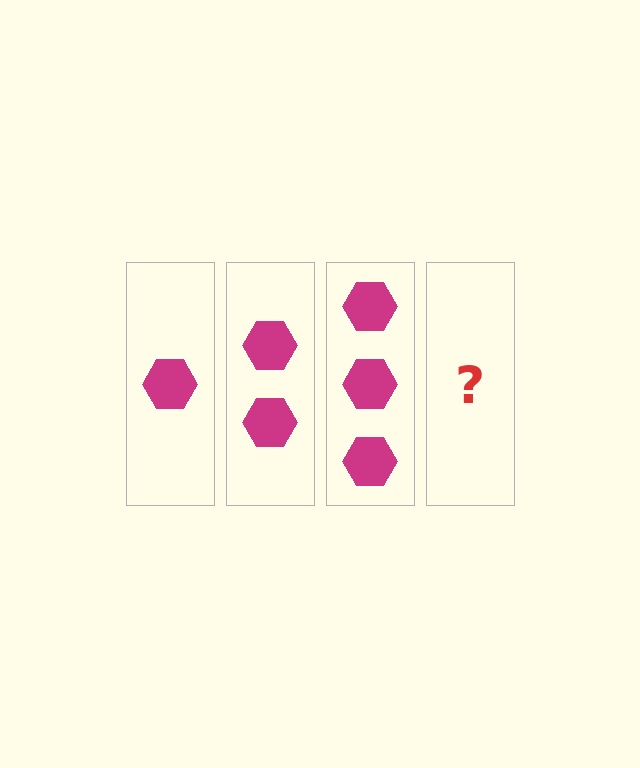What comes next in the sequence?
The next element should be 4 hexagons.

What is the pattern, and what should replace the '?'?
The pattern is that each step adds one more hexagon. The '?' should be 4 hexagons.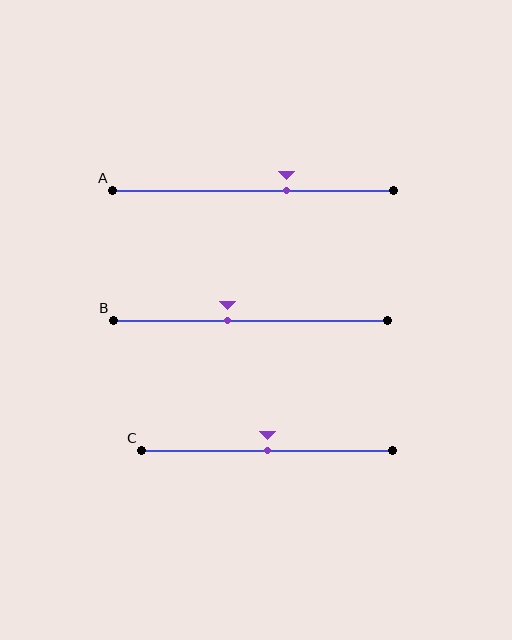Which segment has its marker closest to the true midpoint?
Segment C has its marker closest to the true midpoint.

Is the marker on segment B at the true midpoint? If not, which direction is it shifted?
No, the marker on segment B is shifted to the left by about 8% of the segment length.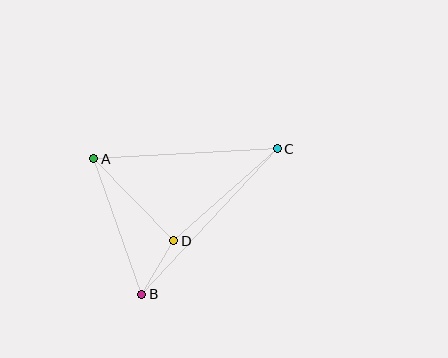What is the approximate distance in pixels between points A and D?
The distance between A and D is approximately 115 pixels.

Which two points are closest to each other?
Points B and D are closest to each other.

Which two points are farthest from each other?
Points B and C are farthest from each other.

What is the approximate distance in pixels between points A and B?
The distance between A and B is approximately 144 pixels.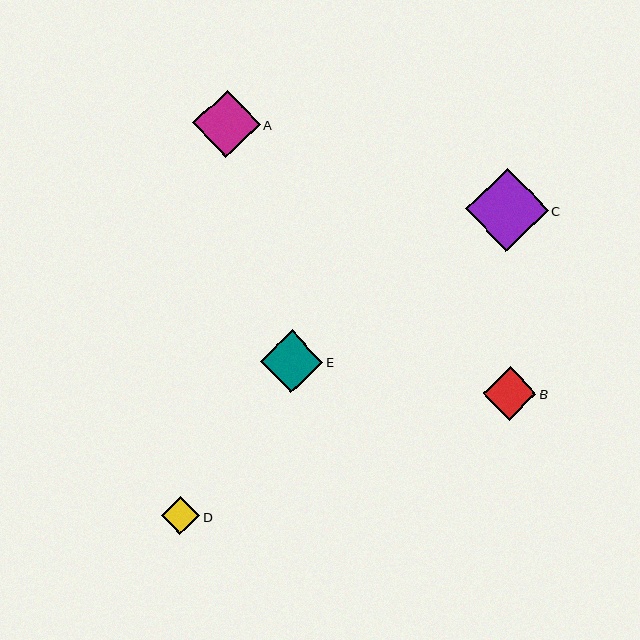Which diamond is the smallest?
Diamond D is the smallest with a size of approximately 38 pixels.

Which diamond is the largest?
Diamond C is the largest with a size of approximately 83 pixels.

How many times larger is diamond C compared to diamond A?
Diamond C is approximately 1.2 times the size of diamond A.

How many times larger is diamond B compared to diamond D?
Diamond B is approximately 1.4 times the size of diamond D.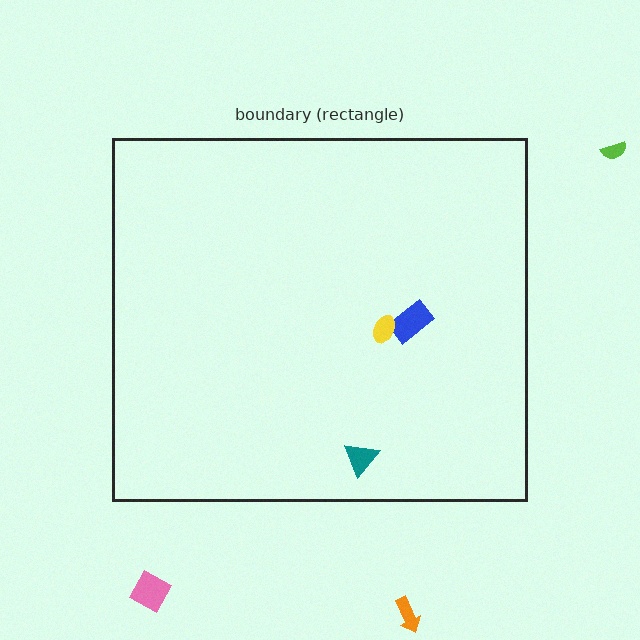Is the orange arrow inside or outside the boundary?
Outside.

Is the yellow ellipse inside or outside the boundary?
Inside.